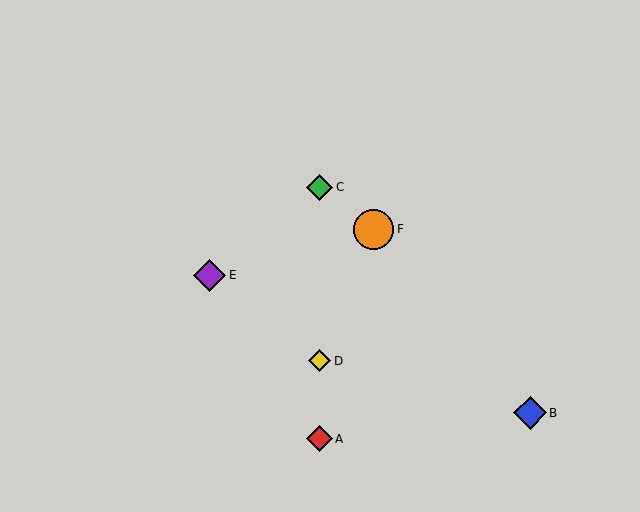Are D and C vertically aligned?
Yes, both are at x≈320.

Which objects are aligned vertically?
Objects A, C, D are aligned vertically.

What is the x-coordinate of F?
Object F is at x≈374.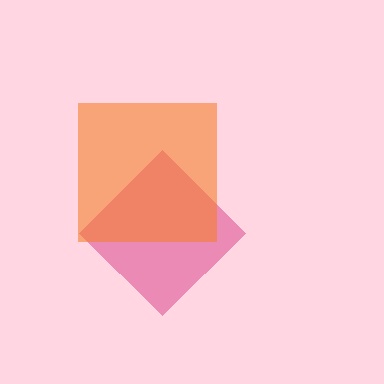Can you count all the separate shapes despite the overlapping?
Yes, there are 2 separate shapes.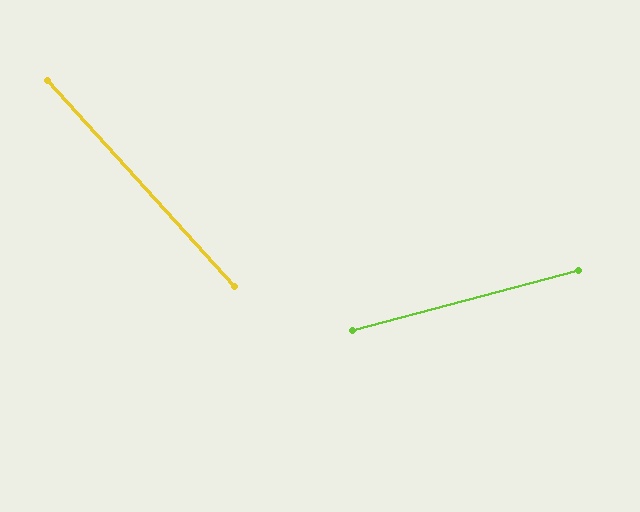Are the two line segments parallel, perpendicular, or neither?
Neither parallel nor perpendicular — they differ by about 63°.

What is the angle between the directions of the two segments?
Approximately 63 degrees.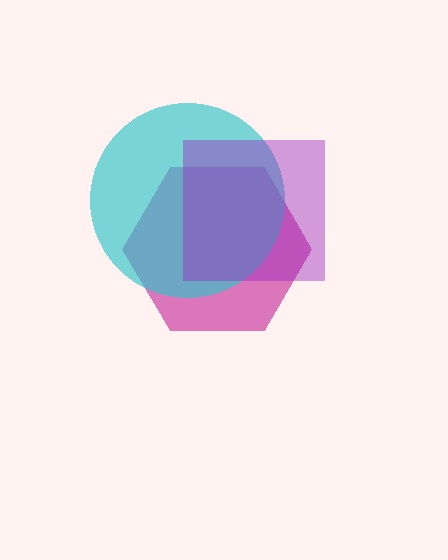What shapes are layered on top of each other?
The layered shapes are: a magenta hexagon, a cyan circle, a purple square.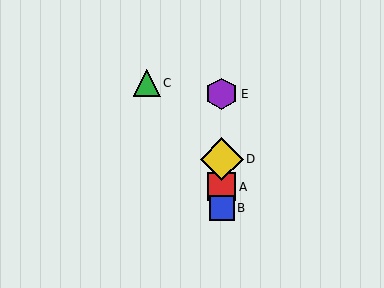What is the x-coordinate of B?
Object B is at x≈222.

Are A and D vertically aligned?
Yes, both are at x≈222.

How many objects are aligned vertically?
4 objects (A, B, D, E) are aligned vertically.